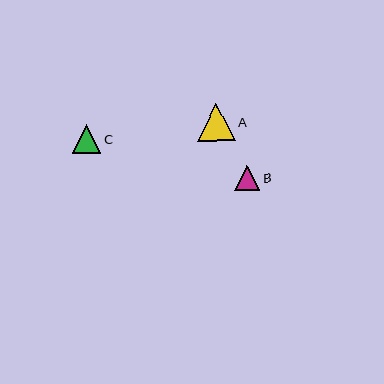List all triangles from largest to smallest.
From largest to smallest: A, C, B.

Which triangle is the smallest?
Triangle B is the smallest with a size of approximately 25 pixels.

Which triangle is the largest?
Triangle A is the largest with a size of approximately 37 pixels.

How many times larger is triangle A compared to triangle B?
Triangle A is approximately 1.5 times the size of triangle B.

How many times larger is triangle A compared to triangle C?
Triangle A is approximately 1.3 times the size of triangle C.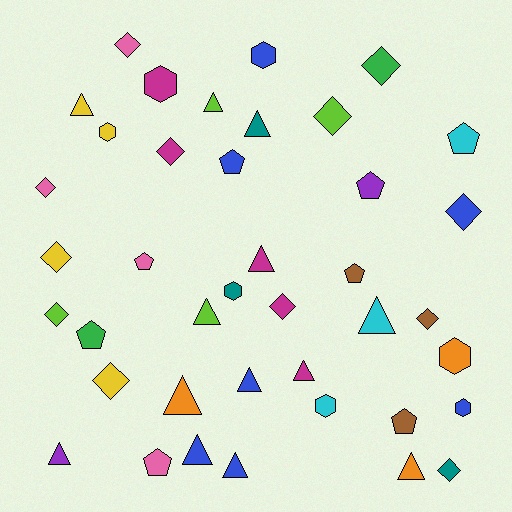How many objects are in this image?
There are 40 objects.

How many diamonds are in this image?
There are 12 diamonds.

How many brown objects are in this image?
There are 3 brown objects.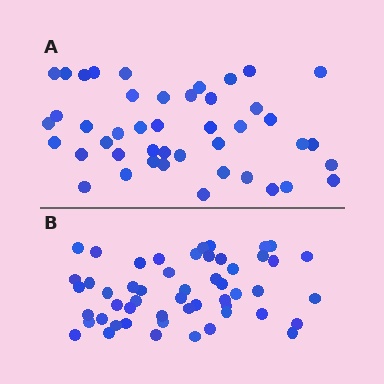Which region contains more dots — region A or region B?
Region B (the bottom region) has more dots.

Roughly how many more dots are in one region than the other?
Region B has roughly 8 or so more dots than region A.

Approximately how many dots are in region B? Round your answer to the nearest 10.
About 50 dots. (The exact count is 52, which rounds to 50.)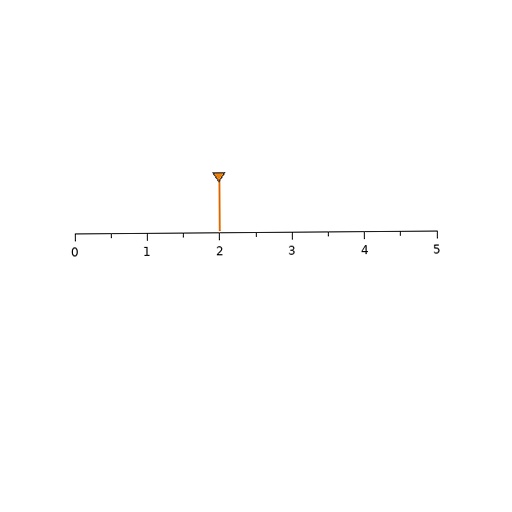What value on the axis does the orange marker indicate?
The marker indicates approximately 2.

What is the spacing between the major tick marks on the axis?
The major ticks are spaced 1 apart.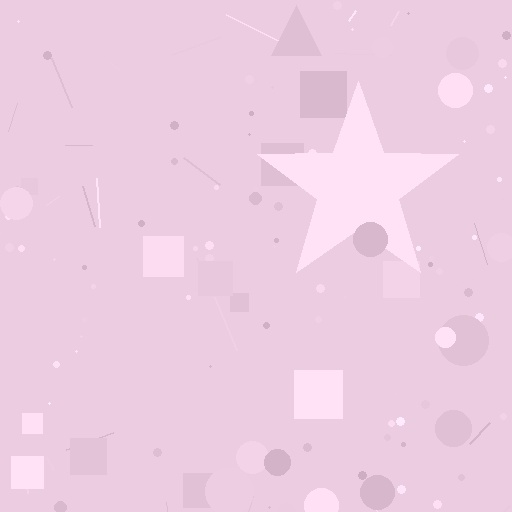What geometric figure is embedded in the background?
A star is embedded in the background.